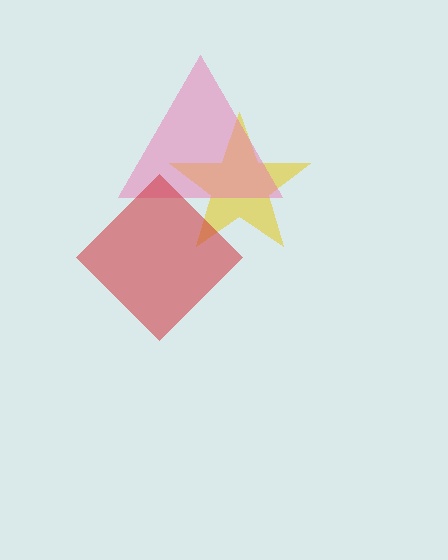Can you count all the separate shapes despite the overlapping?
Yes, there are 3 separate shapes.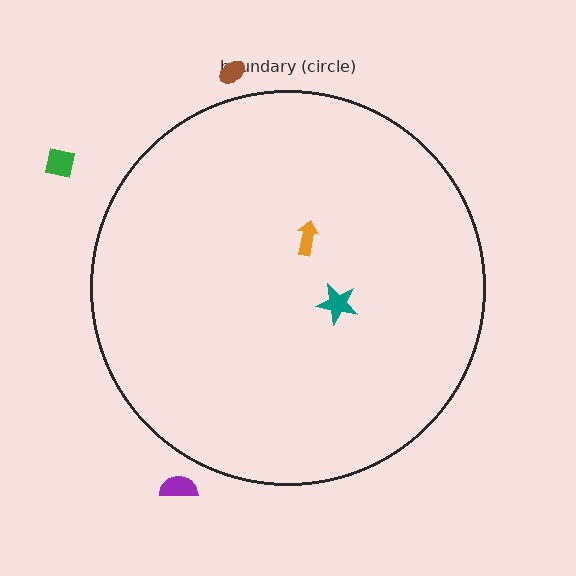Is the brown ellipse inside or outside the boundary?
Outside.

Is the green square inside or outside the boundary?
Outside.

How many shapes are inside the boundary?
2 inside, 3 outside.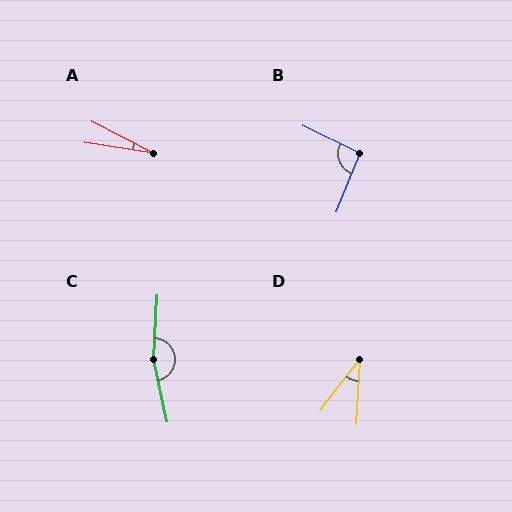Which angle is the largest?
C, at approximately 165 degrees.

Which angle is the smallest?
A, at approximately 19 degrees.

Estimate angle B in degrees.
Approximately 94 degrees.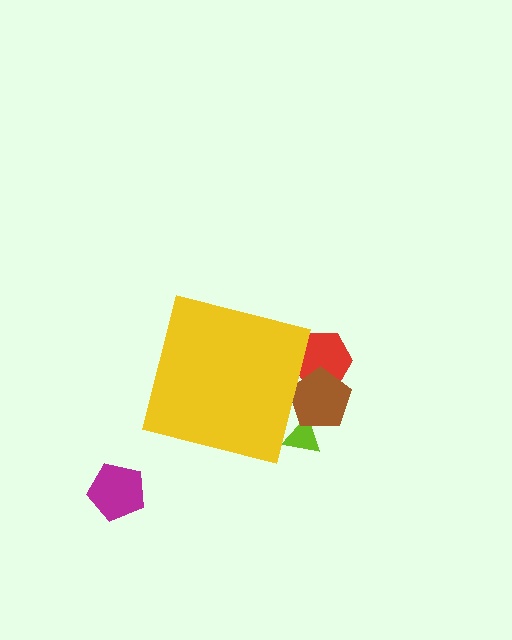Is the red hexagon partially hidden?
Yes, the red hexagon is partially hidden behind the yellow square.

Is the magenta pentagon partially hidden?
No, the magenta pentagon is fully visible.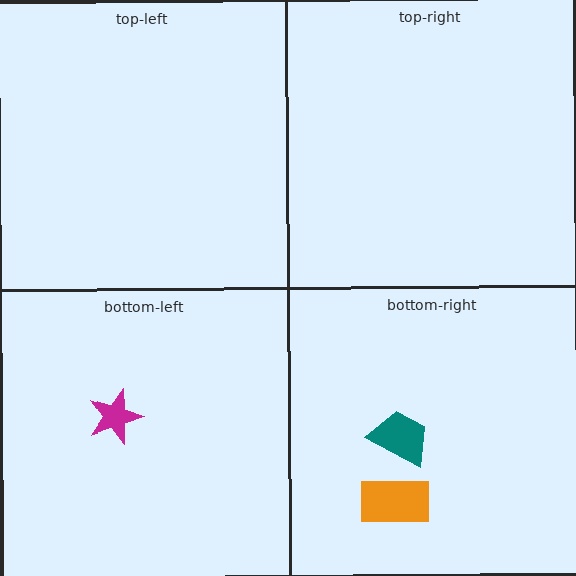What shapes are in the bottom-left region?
The magenta star.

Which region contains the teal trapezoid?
The bottom-right region.